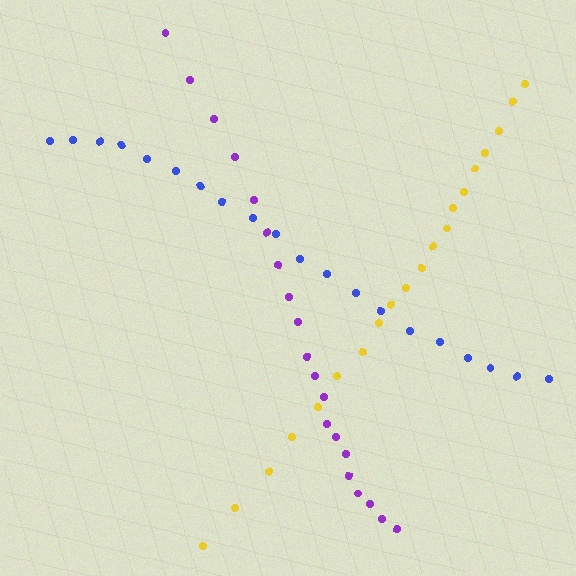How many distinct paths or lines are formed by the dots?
There are 3 distinct paths.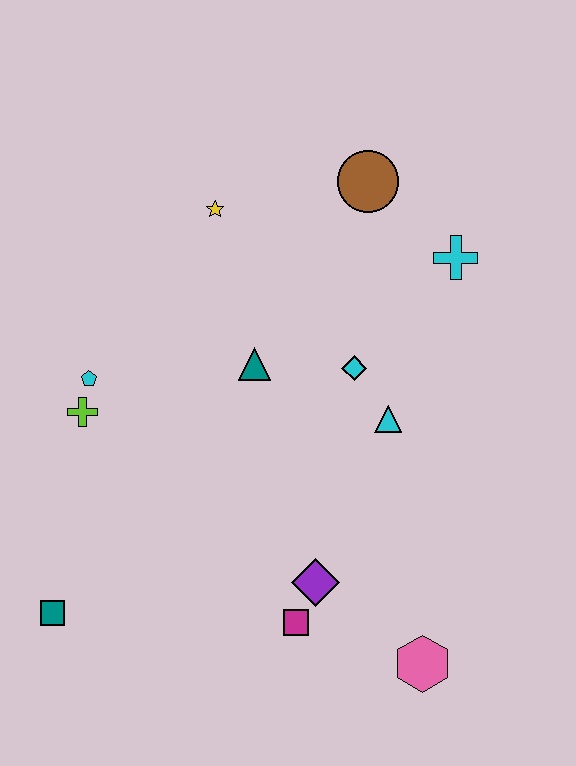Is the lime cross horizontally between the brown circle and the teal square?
Yes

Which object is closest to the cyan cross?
The brown circle is closest to the cyan cross.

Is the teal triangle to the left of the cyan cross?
Yes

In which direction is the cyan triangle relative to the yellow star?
The cyan triangle is below the yellow star.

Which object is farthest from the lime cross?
The pink hexagon is farthest from the lime cross.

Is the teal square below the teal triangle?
Yes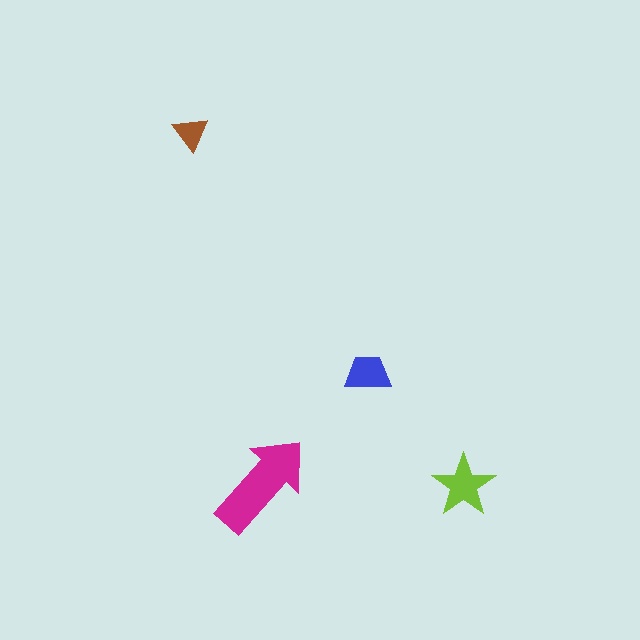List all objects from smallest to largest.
The brown triangle, the blue trapezoid, the lime star, the magenta arrow.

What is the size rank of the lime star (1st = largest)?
2nd.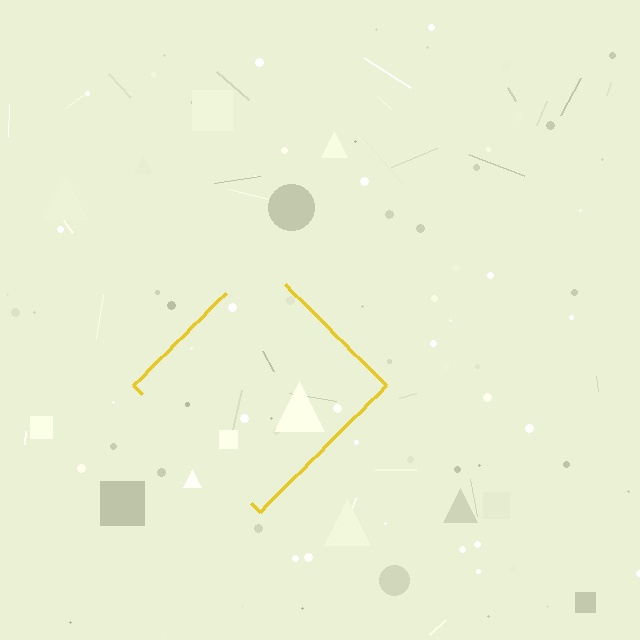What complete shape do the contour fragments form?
The contour fragments form a diamond.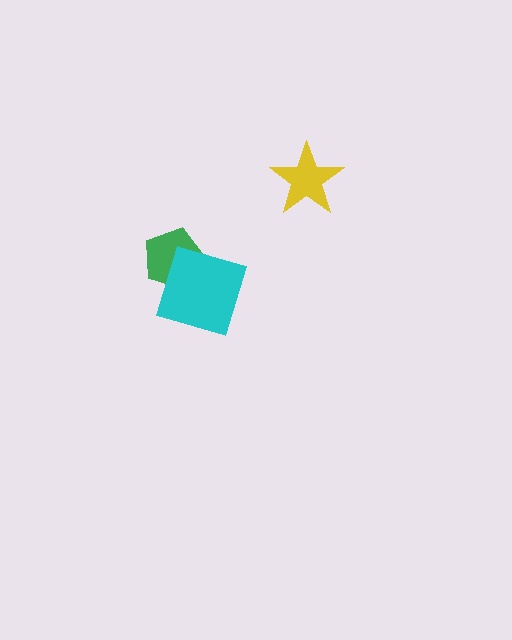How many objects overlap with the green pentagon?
1 object overlaps with the green pentagon.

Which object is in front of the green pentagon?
The cyan square is in front of the green pentagon.